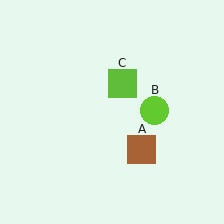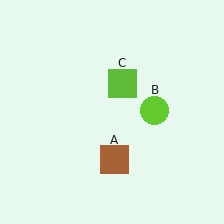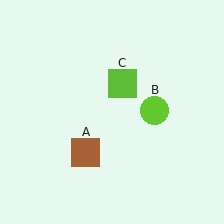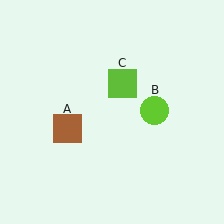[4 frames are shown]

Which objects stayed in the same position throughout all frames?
Lime circle (object B) and lime square (object C) remained stationary.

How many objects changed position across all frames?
1 object changed position: brown square (object A).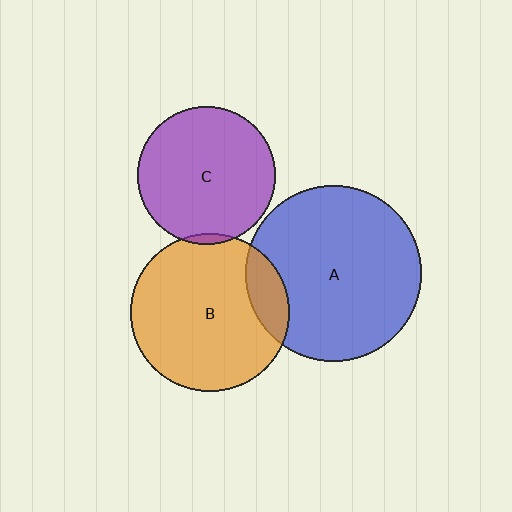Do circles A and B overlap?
Yes.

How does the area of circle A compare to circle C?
Approximately 1.6 times.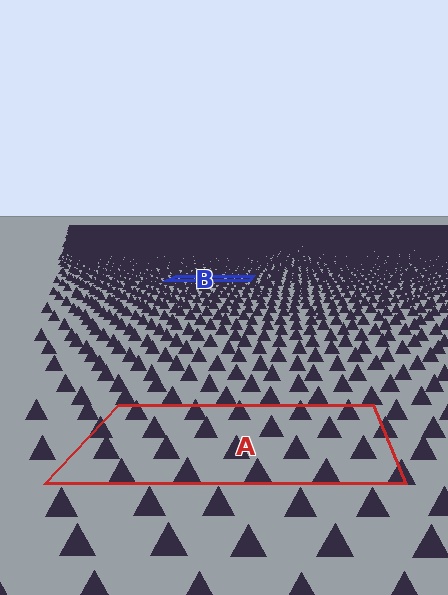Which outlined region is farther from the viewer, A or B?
Region B is farther from the viewer — the texture elements inside it appear smaller and more densely packed.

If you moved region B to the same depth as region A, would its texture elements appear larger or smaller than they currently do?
They would appear larger. At a closer depth, the same texture elements are projected at a bigger on-screen size.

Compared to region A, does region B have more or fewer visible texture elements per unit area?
Region B has more texture elements per unit area — they are packed more densely because it is farther away.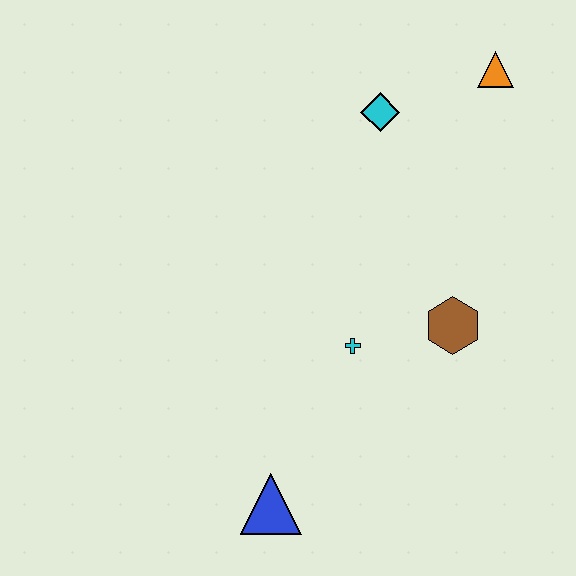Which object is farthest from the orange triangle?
The blue triangle is farthest from the orange triangle.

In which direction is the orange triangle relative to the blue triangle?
The orange triangle is above the blue triangle.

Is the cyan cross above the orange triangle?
No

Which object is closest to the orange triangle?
The cyan diamond is closest to the orange triangle.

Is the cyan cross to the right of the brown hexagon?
No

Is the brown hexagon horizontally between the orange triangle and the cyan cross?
Yes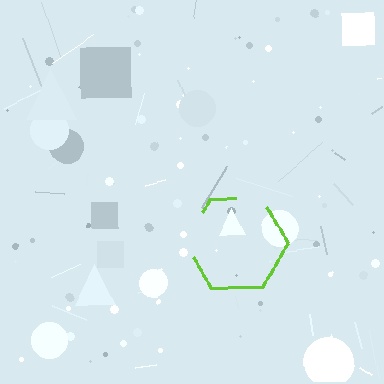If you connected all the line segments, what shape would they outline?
They would outline a hexagon.